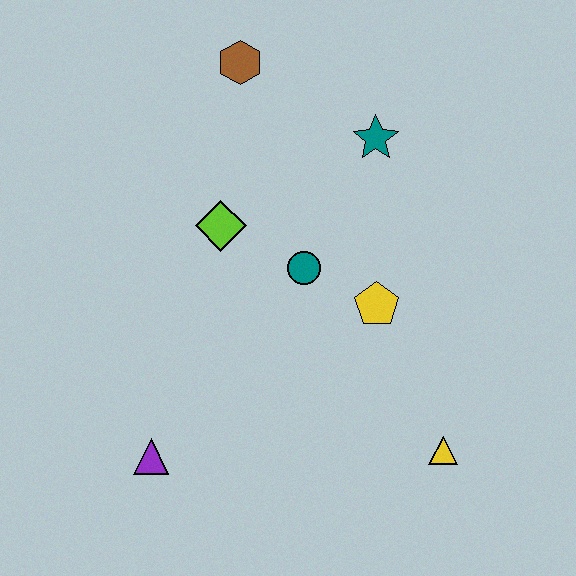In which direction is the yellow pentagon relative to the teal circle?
The yellow pentagon is to the right of the teal circle.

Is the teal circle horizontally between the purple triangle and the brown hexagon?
No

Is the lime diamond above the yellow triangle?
Yes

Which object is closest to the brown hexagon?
The teal star is closest to the brown hexagon.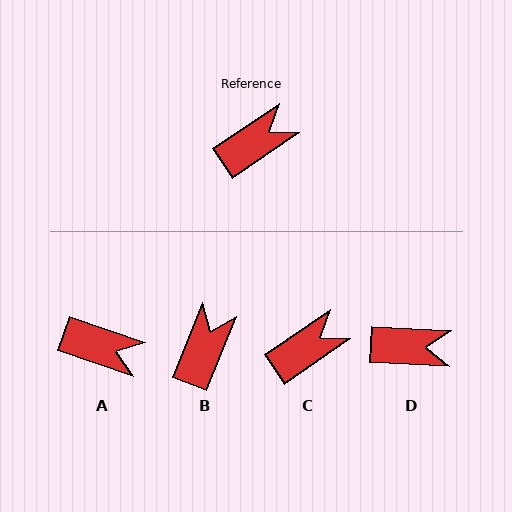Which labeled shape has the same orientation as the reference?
C.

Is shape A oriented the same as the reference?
No, it is off by about 53 degrees.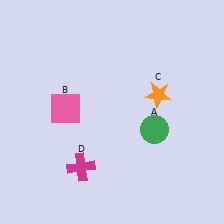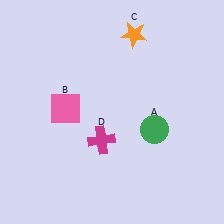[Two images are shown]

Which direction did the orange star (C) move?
The orange star (C) moved up.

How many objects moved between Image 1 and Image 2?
2 objects moved between the two images.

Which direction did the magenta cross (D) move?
The magenta cross (D) moved up.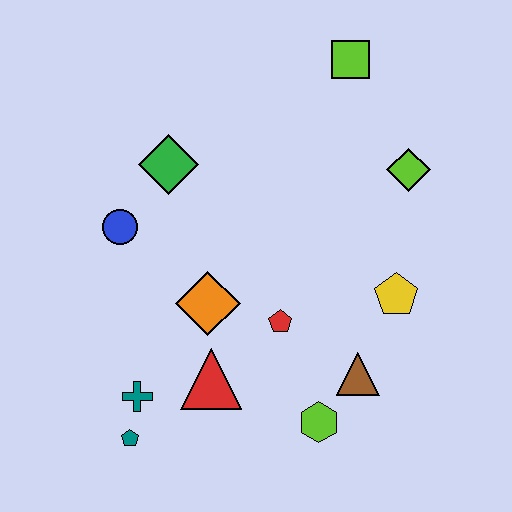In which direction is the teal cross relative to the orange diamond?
The teal cross is below the orange diamond.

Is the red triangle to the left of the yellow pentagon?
Yes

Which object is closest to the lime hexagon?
The brown triangle is closest to the lime hexagon.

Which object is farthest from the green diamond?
The lime hexagon is farthest from the green diamond.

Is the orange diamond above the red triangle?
Yes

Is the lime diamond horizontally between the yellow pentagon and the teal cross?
No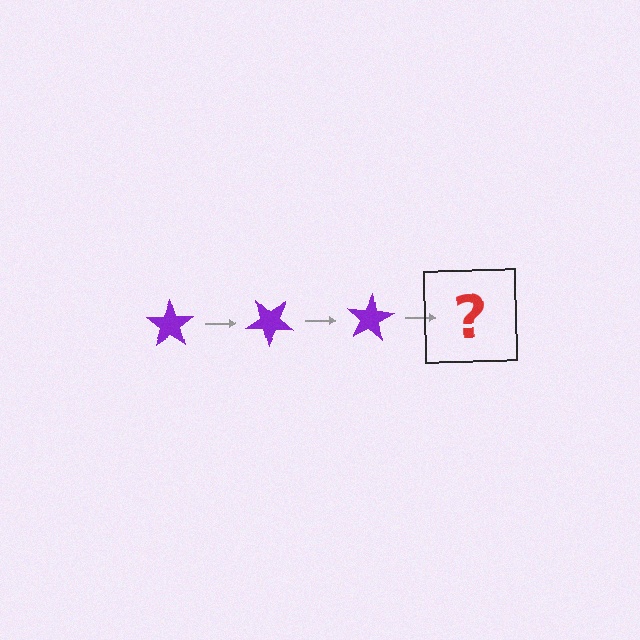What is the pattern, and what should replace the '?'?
The pattern is that the star rotates 40 degrees each step. The '?' should be a purple star rotated 120 degrees.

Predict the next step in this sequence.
The next step is a purple star rotated 120 degrees.